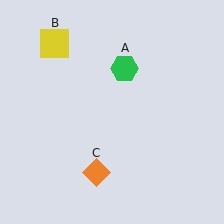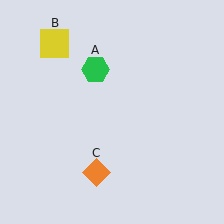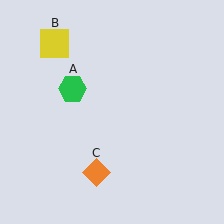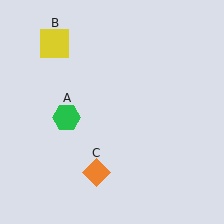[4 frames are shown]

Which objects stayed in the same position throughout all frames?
Yellow square (object B) and orange diamond (object C) remained stationary.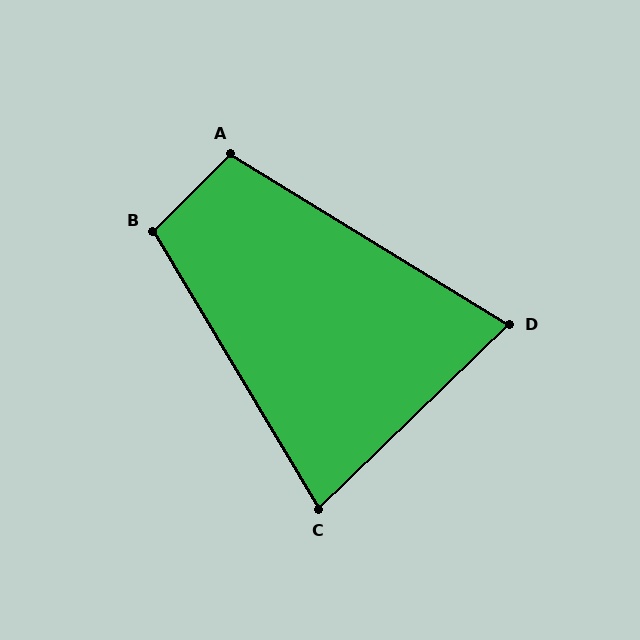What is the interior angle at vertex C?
Approximately 77 degrees (acute).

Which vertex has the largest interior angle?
B, at approximately 104 degrees.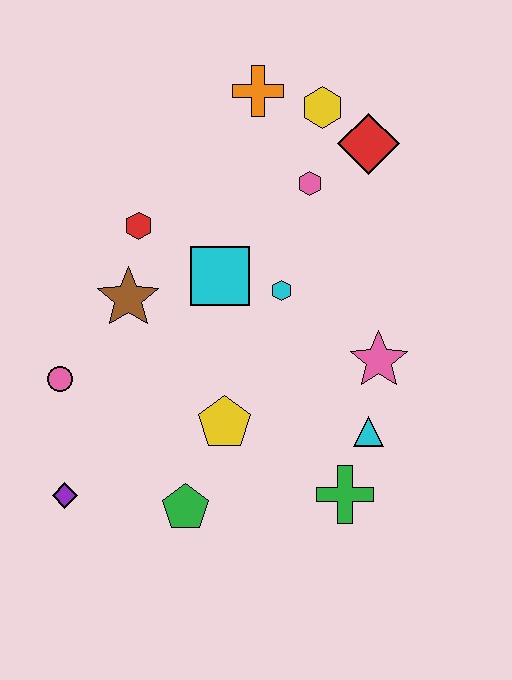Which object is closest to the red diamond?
The yellow hexagon is closest to the red diamond.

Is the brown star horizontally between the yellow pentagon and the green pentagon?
No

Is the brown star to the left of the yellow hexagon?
Yes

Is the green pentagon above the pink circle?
No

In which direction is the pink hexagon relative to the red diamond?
The pink hexagon is to the left of the red diamond.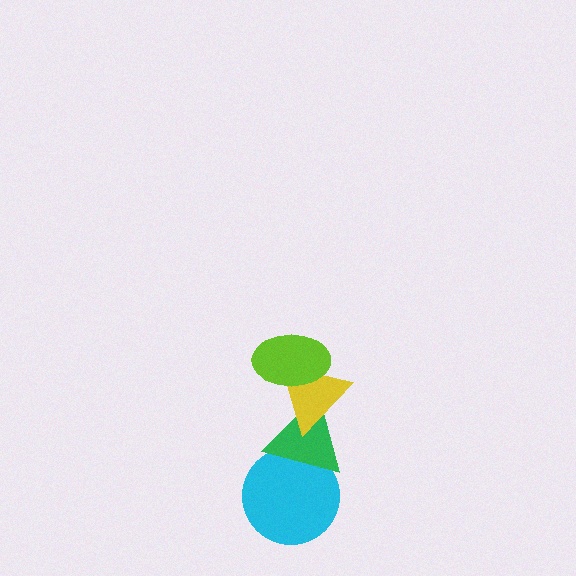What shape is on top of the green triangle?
The yellow triangle is on top of the green triangle.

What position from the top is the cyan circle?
The cyan circle is 4th from the top.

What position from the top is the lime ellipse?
The lime ellipse is 1st from the top.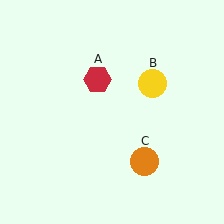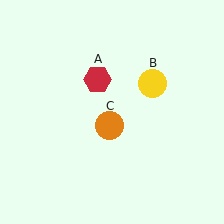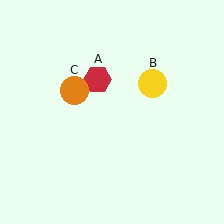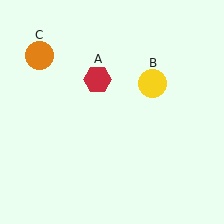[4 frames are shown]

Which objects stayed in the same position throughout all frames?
Red hexagon (object A) and yellow circle (object B) remained stationary.